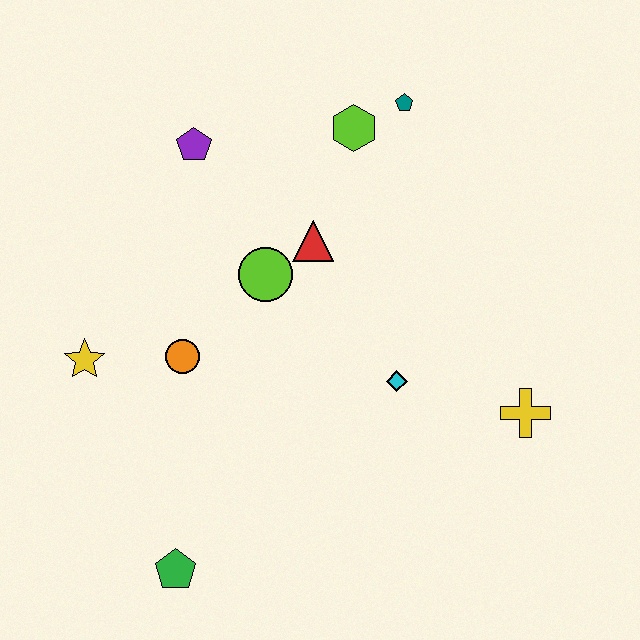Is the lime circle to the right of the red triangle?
No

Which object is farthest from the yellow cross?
The yellow star is farthest from the yellow cross.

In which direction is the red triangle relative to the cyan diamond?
The red triangle is above the cyan diamond.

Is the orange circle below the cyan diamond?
No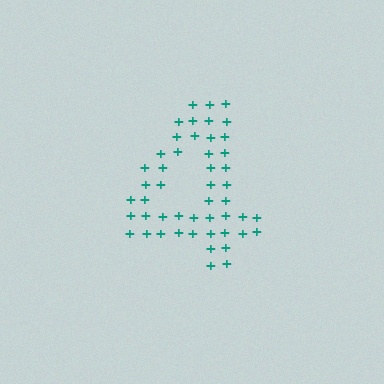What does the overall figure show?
The overall figure shows the digit 4.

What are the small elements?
The small elements are plus signs.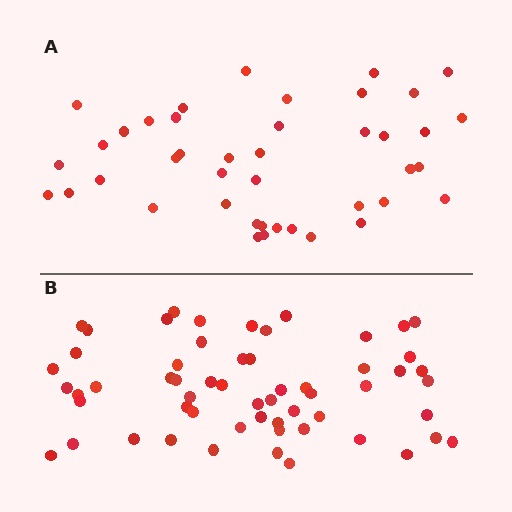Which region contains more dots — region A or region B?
Region B (the bottom region) has more dots.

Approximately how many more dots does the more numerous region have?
Region B has approximately 15 more dots than region A.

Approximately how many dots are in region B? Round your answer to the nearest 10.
About 60 dots. (The exact count is 58, which rounds to 60.)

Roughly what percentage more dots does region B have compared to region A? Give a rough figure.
About 40% more.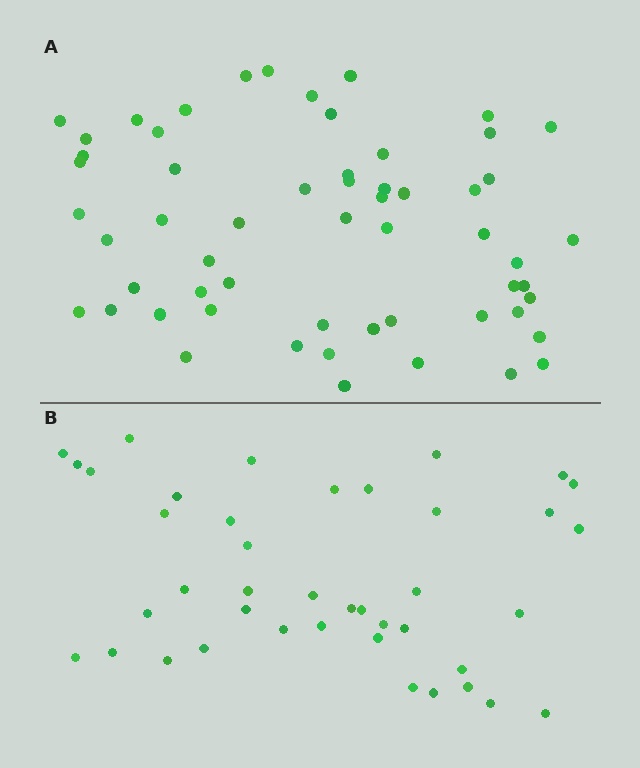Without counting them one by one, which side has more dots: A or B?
Region A (the top region) has more dots.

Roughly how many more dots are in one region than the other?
Region A has approximately 15 more dots than region B.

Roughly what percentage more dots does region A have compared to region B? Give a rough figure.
About 40% more.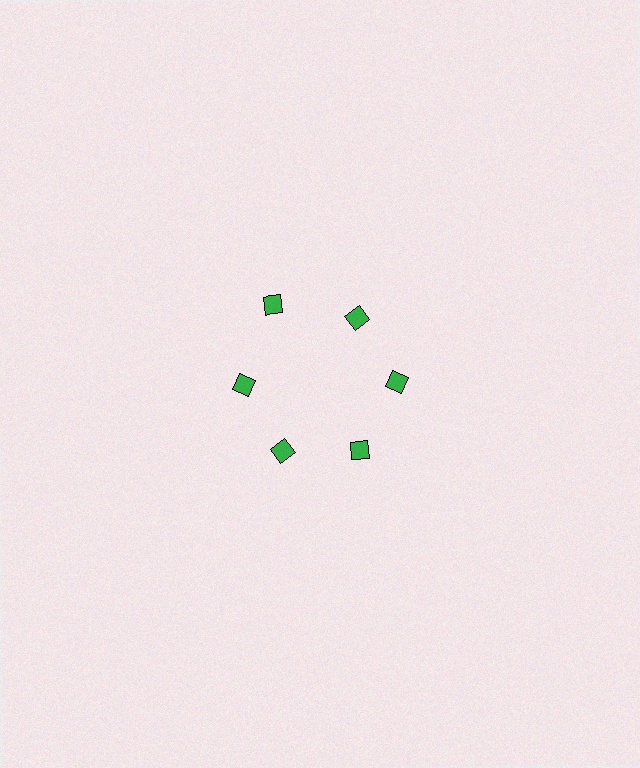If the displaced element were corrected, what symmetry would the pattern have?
It would have 6-fold rotational symmetry — the pattern would map onto itself every 60 degrees.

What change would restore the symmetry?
The symmetry would be restored by moving it inward, back onto the ring so that all 6 diamonds sit at equal angles and equal distance from the center.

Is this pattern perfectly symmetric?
No. The 6 green diamonds are arranged in a ring, but one element near the 11 o'clock position is pushed outward from the center, breaking the 6-fold rotational symmetry.